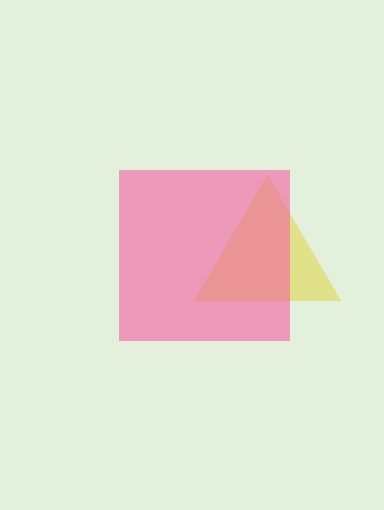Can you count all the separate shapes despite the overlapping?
Yes, there are 2 separate shapes.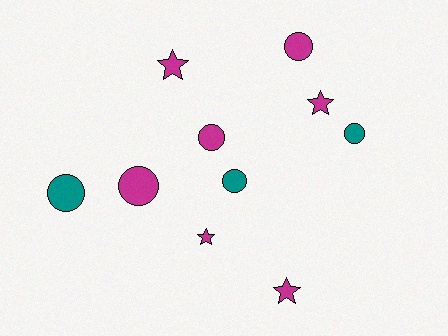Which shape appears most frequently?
Circle, with 6 objects.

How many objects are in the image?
There are 10 objects.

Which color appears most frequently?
Magenta, with 7 objects.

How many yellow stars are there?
There are no yellow stars.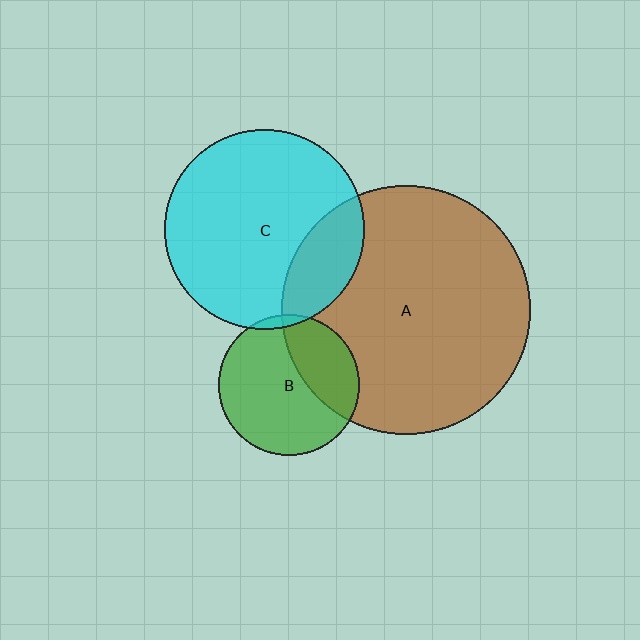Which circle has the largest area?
Circle A (brown).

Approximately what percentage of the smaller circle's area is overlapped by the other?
Approximately 30%.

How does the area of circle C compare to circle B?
Approximately 2.0 times.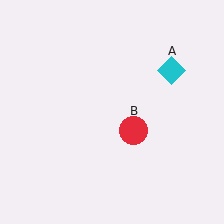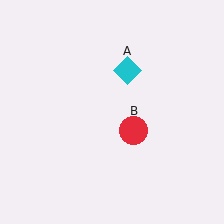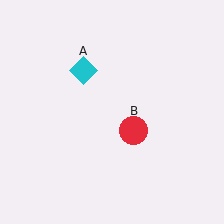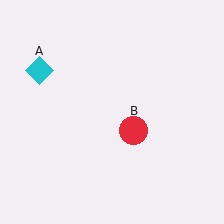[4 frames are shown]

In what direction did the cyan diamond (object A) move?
The cyan diamond (object A) moved left.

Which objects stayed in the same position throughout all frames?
Red circle (object B) remained stationary.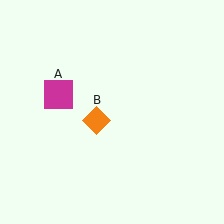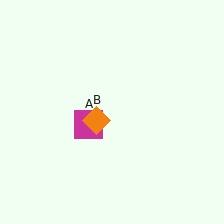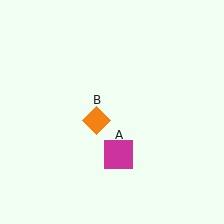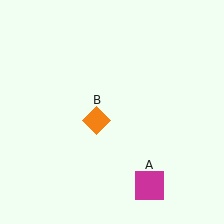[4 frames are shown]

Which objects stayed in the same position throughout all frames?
Orange diamond (object B) remained stationary.